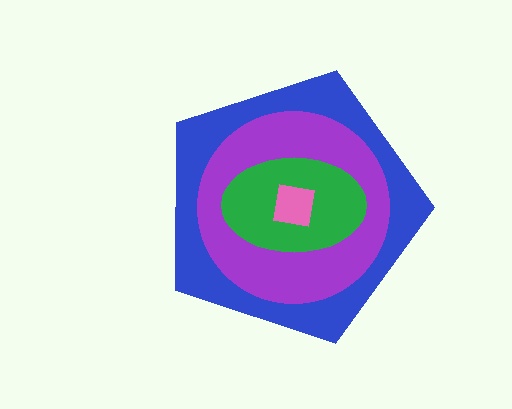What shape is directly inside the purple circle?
The green ellipse.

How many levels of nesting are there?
4.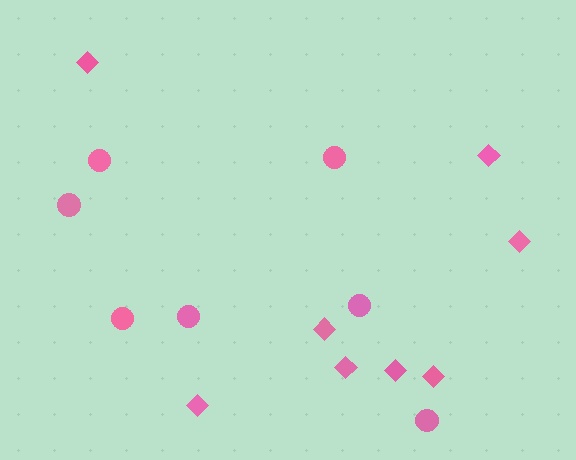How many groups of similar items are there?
There are 2 groups: one group of diamonds (8) and one group of circles (7).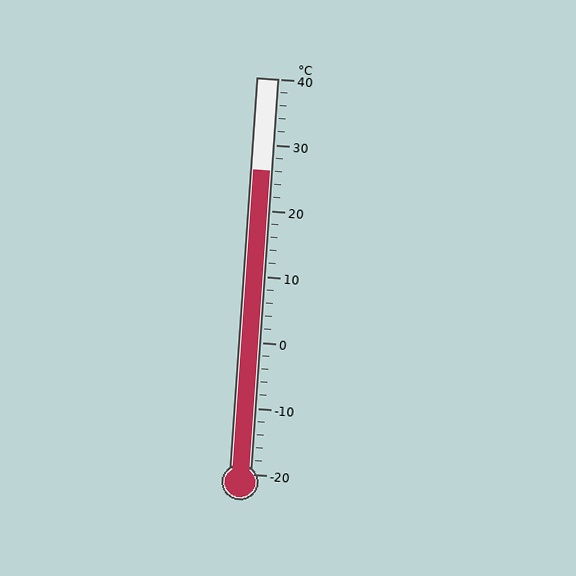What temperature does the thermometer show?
The thermometer shows approximately 26°C.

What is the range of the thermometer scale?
The thermometer scale ranges from -20°C to 40°C.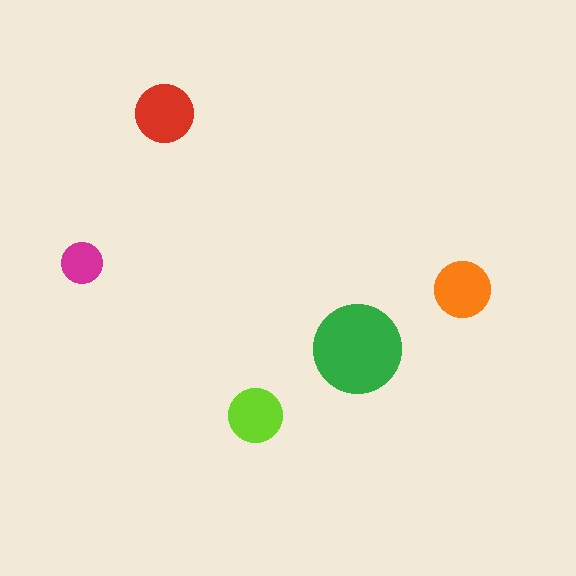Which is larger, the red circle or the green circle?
The green one.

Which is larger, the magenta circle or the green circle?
The green one.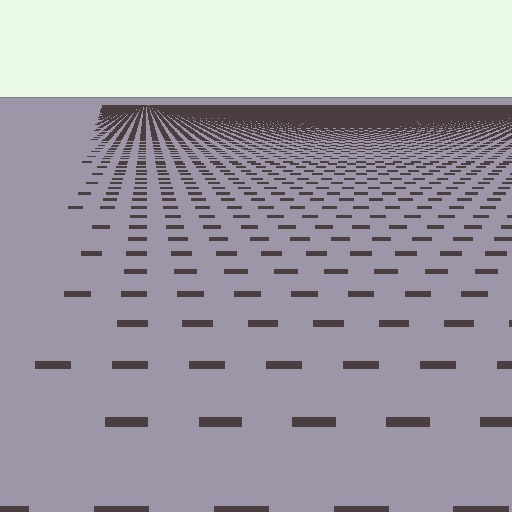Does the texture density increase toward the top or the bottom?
Density increases toward the top.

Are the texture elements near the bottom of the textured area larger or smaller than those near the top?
Larger. Near the bottom, elements are closer to the viewer and appear at a bigger on-screen size.